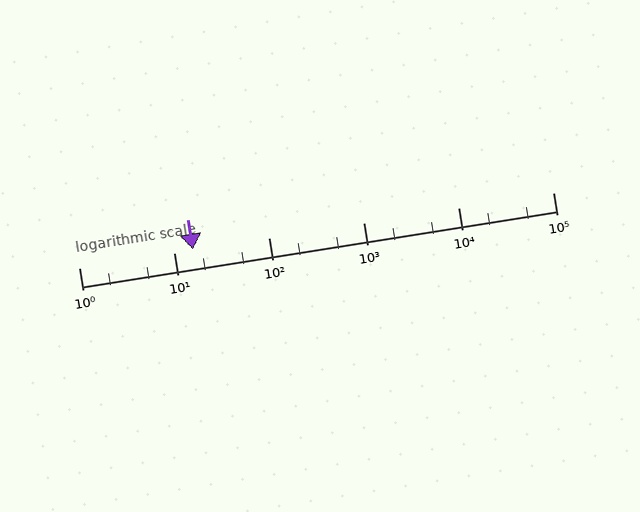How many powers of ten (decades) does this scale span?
The scale spans 5 decades, from 1 to 100000.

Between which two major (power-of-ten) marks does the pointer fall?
The pointer is between 10 and 100.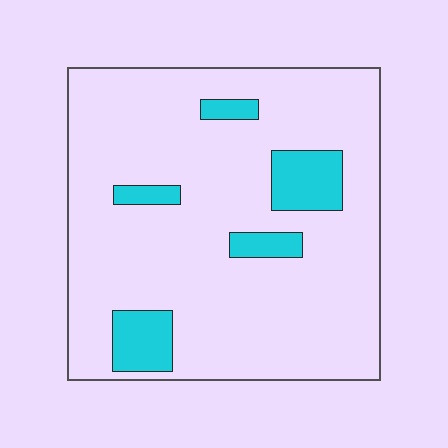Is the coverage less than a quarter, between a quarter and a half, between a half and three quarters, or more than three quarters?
Less than a quarter.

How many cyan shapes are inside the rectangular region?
5.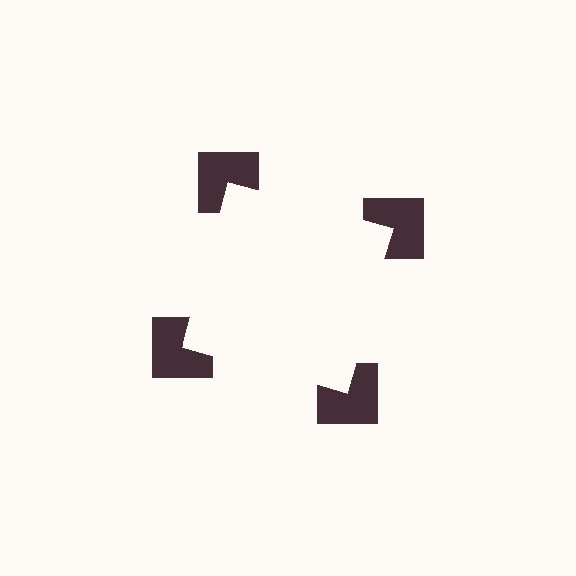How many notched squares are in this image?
There are 4 — one at each vertex of the illusory square.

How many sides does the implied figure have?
4 sides.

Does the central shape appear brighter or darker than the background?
It typically appears slightly brighter than the background, even though no actual brightness change is drawn.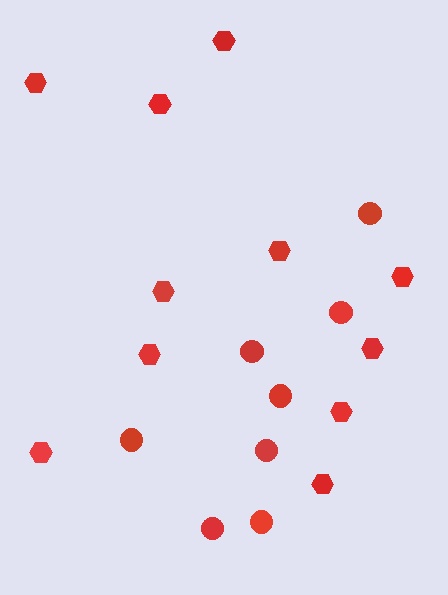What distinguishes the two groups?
There are 2 groups: one group of hexagons (11) and one group of circles (8).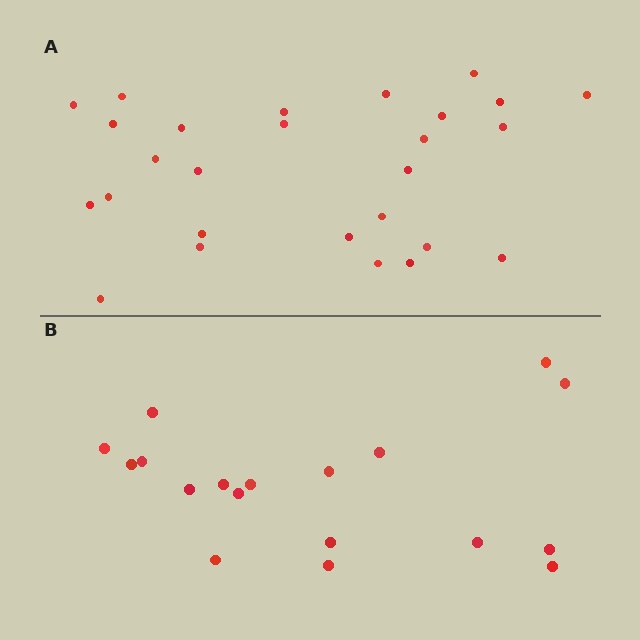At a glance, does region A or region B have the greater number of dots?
Region A (the top region) has more dots.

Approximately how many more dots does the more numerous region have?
Region A has roughly 8 or so more dots than region B.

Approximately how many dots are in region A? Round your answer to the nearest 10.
About 30 dots. (The exact count is 27, which rounds to 30.)